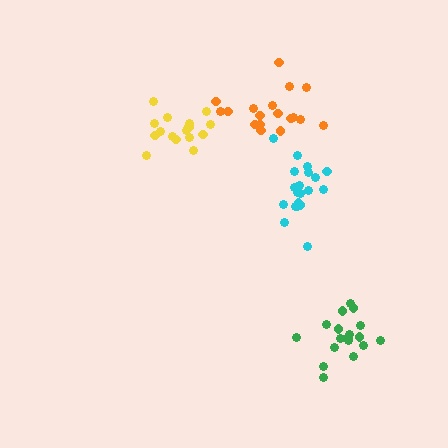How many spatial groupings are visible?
There are 4 spatial groupings.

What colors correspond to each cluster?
The clusters are colored: green, yellow, orange, cyan.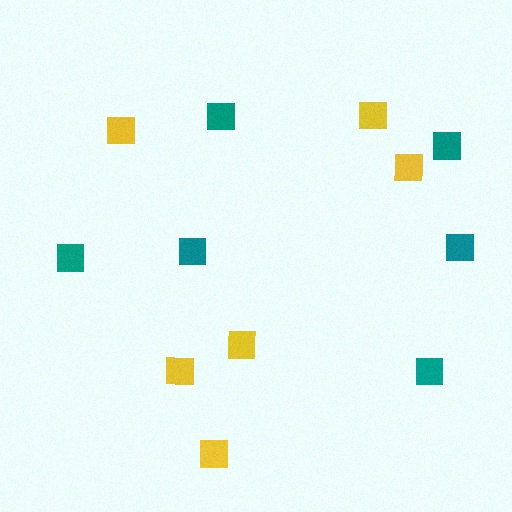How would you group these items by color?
There are 2 groups: one group of yellow squares (6) and one group of teal squares (6).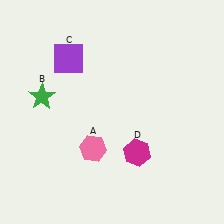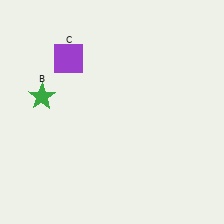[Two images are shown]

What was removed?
The magenta hexagon (D), the pink hexagon (A) were removed in Image 2.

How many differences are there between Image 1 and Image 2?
There are 2 differences between the two images.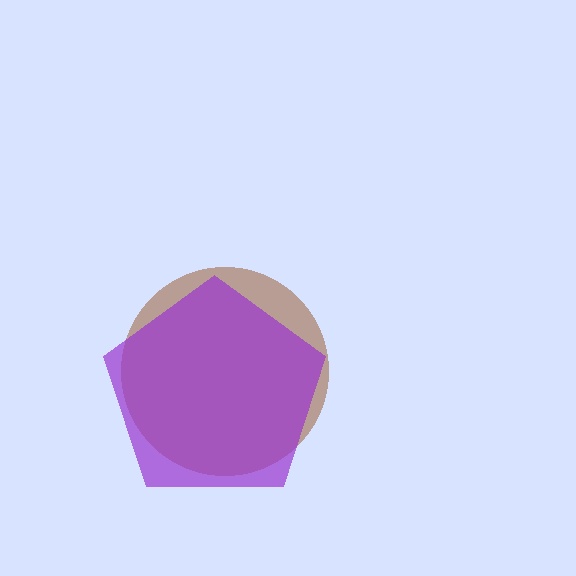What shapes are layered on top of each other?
The layered shapes are: a brown circle, a purple pentagon.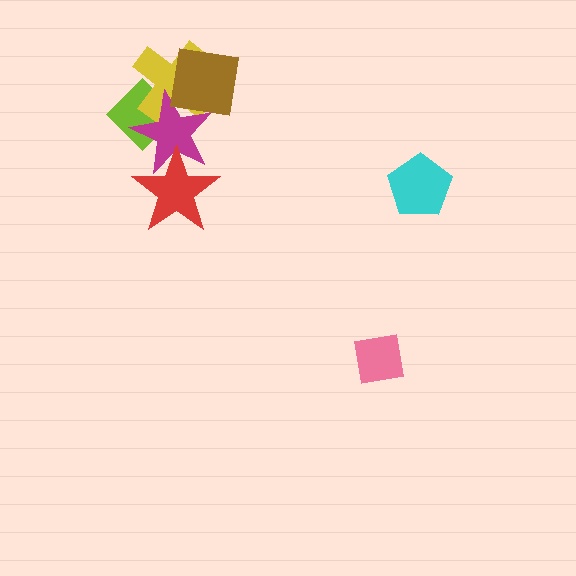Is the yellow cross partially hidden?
Yes, it is partially covered by another shape.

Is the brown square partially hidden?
No, no other shape covers it.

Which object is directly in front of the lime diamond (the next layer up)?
The yellow cross is directly in front of the lime diamond.